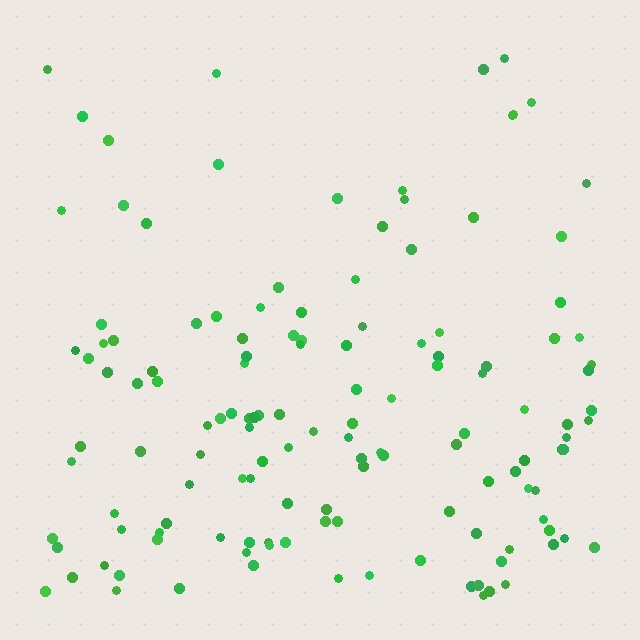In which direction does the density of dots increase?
From top to bottom, with the bottom side densest.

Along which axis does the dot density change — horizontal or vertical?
Vertical.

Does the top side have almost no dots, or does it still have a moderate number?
Still a moderate number, just noticeably fewer than the bottom.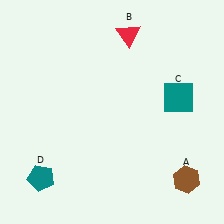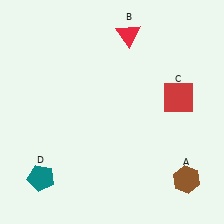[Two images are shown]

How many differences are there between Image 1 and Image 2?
There is 1 difference between the two images.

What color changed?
The square (C) changed from teal in Image 1 to red in Image 2.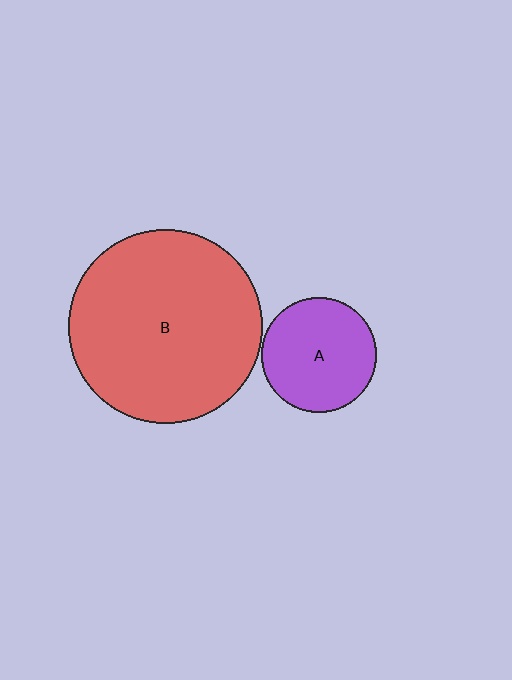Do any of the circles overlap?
No, none of the circles overlap.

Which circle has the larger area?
Circle B (red).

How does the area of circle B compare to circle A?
Approximately 2.8 times.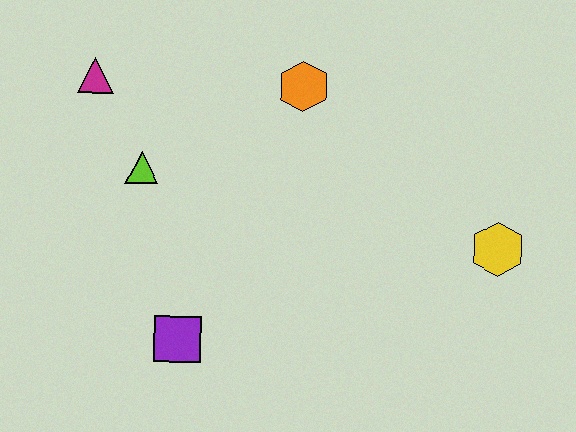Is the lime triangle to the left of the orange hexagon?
Yes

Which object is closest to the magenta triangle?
The lime triangle is closest to the magenta triangle.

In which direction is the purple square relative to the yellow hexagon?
The purple square is to the left of the yellow hexagon.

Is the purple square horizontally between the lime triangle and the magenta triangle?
No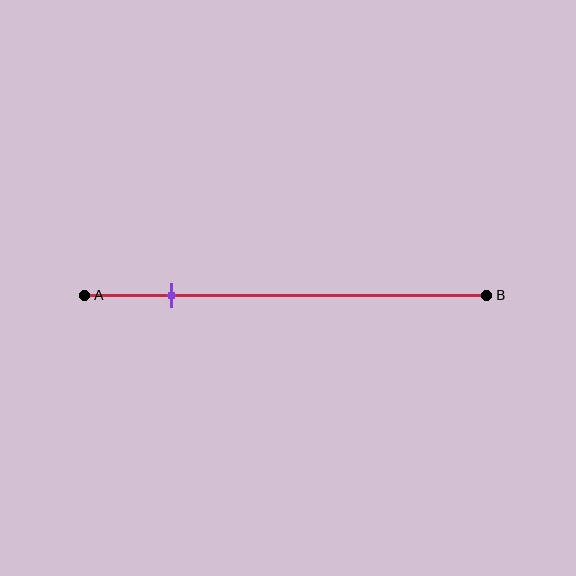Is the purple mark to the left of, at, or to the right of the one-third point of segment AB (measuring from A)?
The purple mark is to the left of the one-third point of segment AB.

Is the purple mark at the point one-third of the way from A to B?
No, the mark is at about 20% from A, not at the 33% one-third point.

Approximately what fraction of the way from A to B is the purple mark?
The purple mark is approximately 20% of the way from A to B.